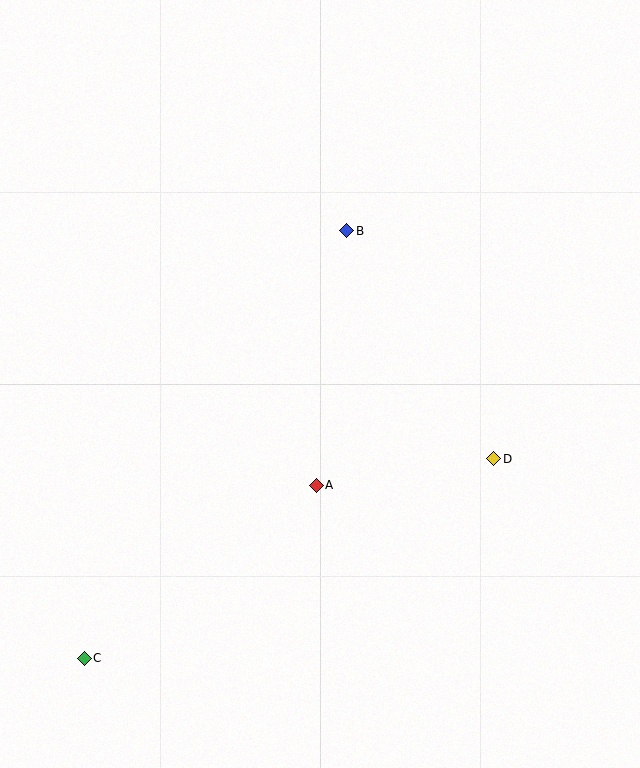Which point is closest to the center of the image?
Point A at (316, 485) is closest to the center.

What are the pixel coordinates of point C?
Point C is at (84, 658).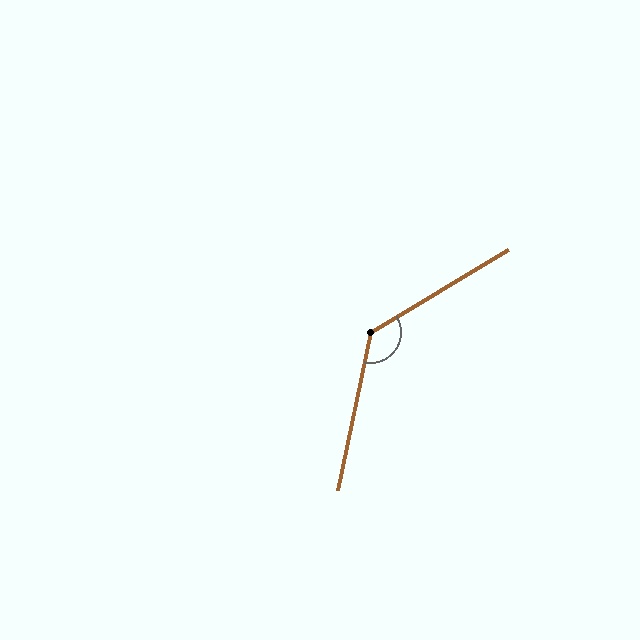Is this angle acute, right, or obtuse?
It is obtuse.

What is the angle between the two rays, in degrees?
Approximately 133 degrees.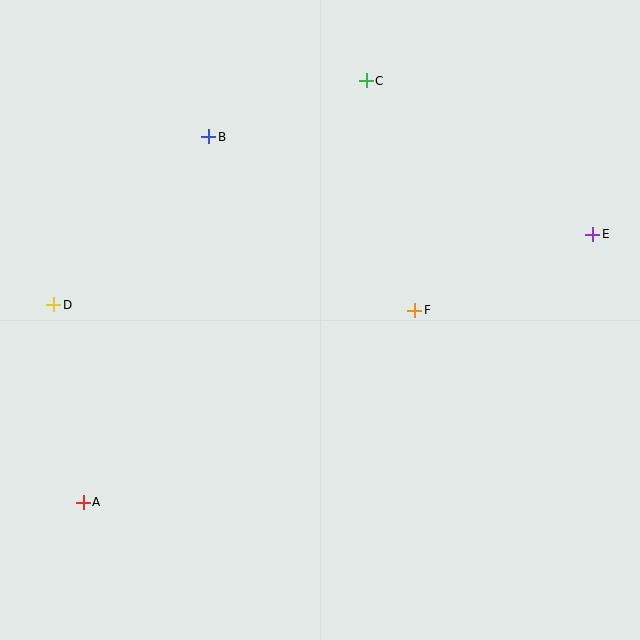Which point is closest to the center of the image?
Point F at (415, 310) is closest to the center.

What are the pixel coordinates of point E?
Point E is at (593, 234).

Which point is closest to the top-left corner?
Point B is closest to the top-left corner.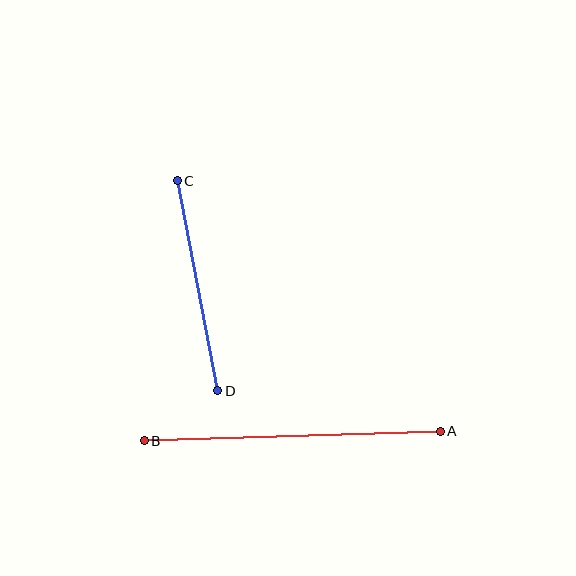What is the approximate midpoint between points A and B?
The midpoint is at approximately (292, 436) pixels.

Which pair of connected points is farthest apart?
Points A and B are farthest apart.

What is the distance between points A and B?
The distance is approximately 296 pixels.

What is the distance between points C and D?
The distance is approximately 214 pixels.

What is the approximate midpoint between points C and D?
The midpoint is at approximately (198, 286) pixels.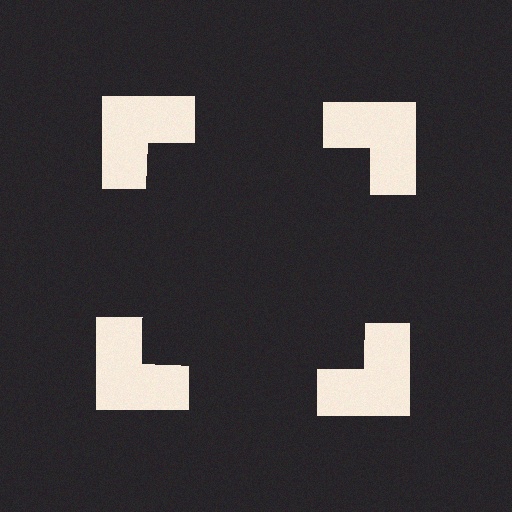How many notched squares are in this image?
There are 4 — one at each vertex of the illusory square.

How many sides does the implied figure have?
4 sides.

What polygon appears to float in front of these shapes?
An illusory square — its edges are inferred from the aligned wedge cuts in the notched squares, not physically drawn.